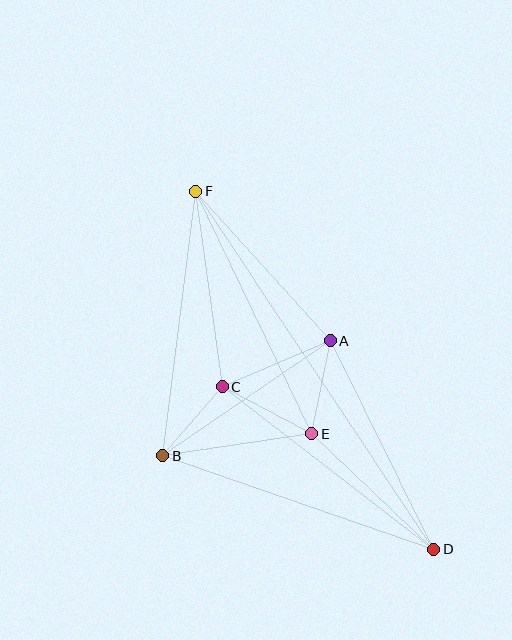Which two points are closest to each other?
Points B and C are closest to each other.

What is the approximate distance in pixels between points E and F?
The distance between E and F is approximately 269 pixels.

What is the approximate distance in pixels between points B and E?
The distance between B and E is approximately 151 pixels.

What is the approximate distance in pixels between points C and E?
The distance between C and E is approximately 101 pixels.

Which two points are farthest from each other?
Points D and F are farthest from each other.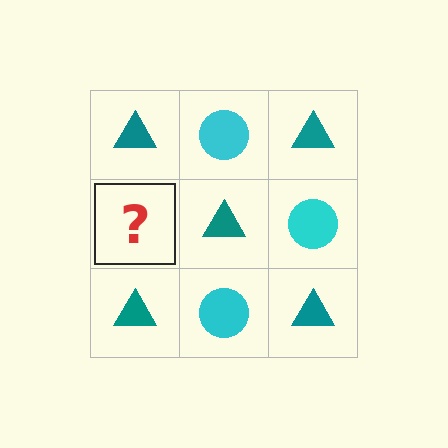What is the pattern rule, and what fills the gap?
The rule is that it alternates teal triangle and cyan circle in a checkerboard pattern. The gap should be filled with a cyan circle.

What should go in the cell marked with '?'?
The missing cell should contain a cyan circle.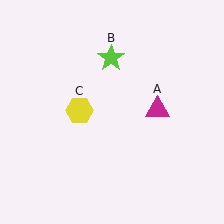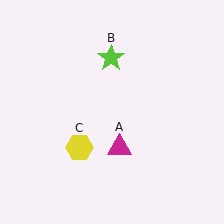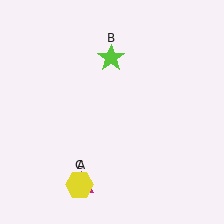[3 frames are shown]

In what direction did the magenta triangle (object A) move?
The magenta triangle (object A) moved down and to the left.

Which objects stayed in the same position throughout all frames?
Lime star (object B) remained stationary.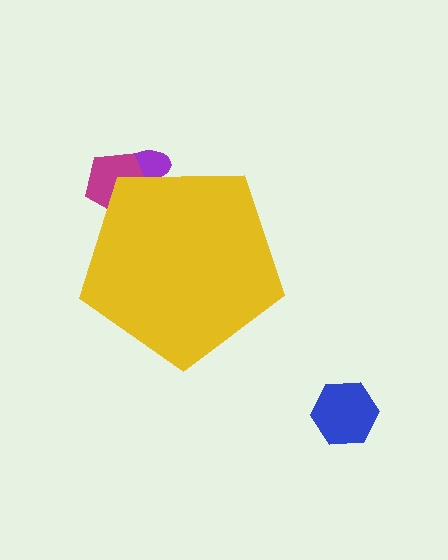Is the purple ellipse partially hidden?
Yes, the purple ellipse is partially hidden behind the yellow pentagon.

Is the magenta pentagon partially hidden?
Yes, the magenta pentagon is partially hidden behind the yellow pentagon.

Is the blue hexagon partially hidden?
No, the blue hexagon is fully visible.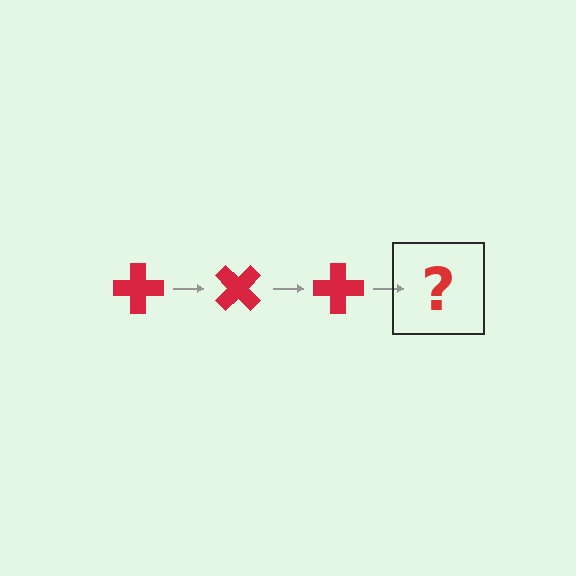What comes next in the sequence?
The next element should be a red cross rotated 135 degrees.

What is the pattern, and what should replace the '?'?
The pattern is that the cross rotates 45 degrees each step. The '?' should be a red cross rotated 135 degrees.